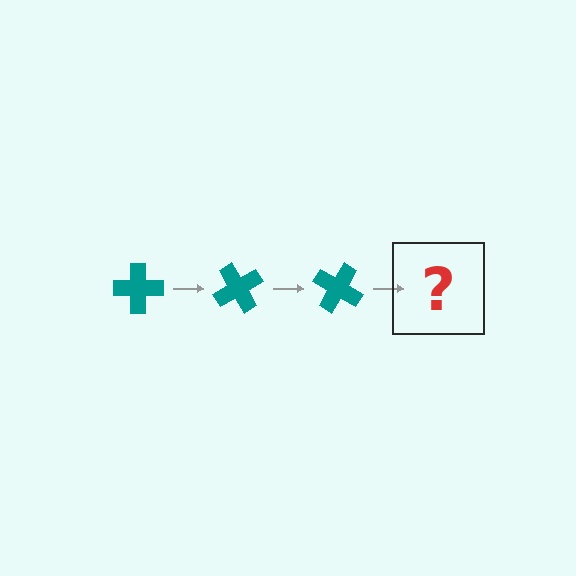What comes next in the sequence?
The next element should be a teal cross rotated 180 degrees.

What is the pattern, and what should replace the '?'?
The pattern is that the cross rotates 60 degrees each step. The '?' should be a teal cross rotated 180 degrees.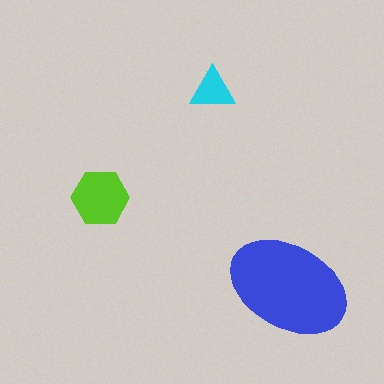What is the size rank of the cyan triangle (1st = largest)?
3rd.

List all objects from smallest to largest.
The cyan triangle, the lime hexagon, the blue ellipse.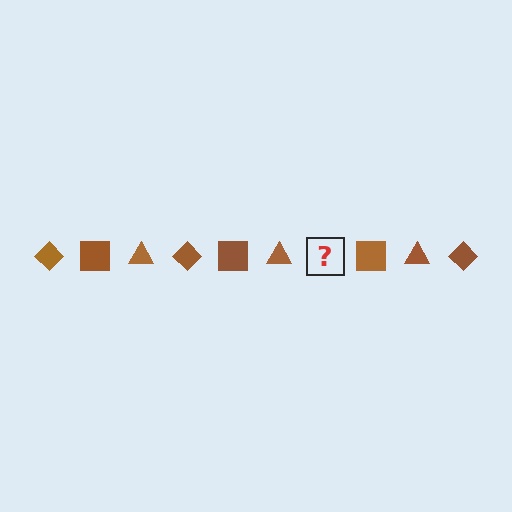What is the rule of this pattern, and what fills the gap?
The rule is that the pattern cycles through diamond, square, triangle shapes in brown. The gap should be filled with a brown diamond.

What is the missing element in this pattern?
The missing element is a brown diamond.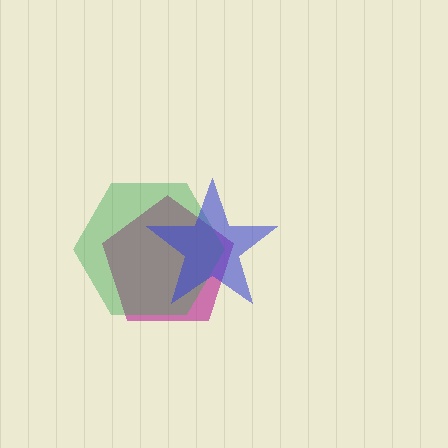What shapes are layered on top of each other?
The layered shapes are: a magenta pentagon, a green hexagon, a blue star.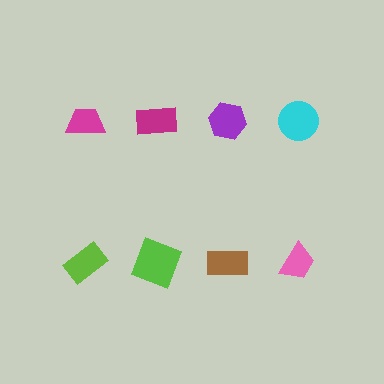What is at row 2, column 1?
A lime rectangle.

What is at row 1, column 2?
A magenta rectangle.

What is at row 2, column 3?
A brown rectangle.